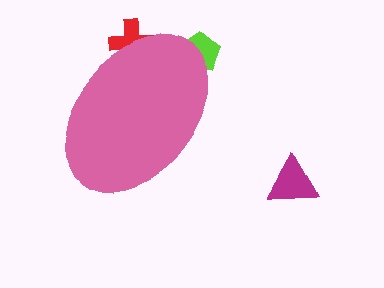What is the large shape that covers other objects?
A pink ellipse.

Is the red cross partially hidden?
Yes, the red cross is partially hidden behind the pink ellipse.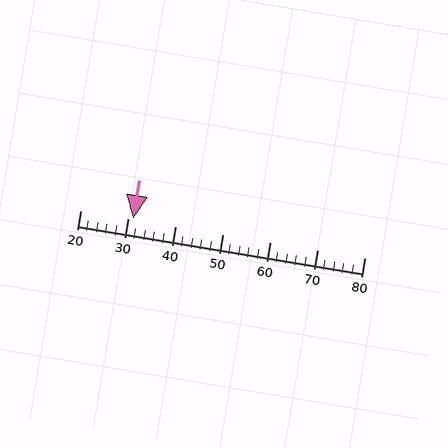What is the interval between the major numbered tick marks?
The major tick marks are spaced 10 units apart.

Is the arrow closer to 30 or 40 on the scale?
The arrow is closer to 30.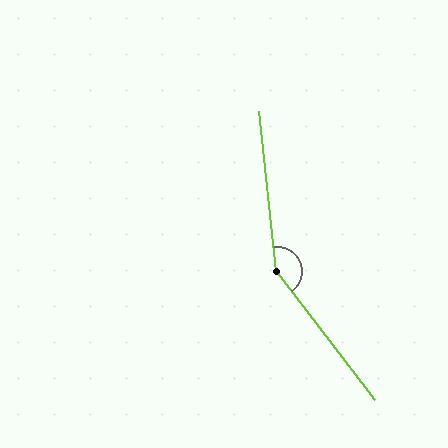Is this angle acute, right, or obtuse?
It is obtuse.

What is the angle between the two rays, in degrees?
Approximately 149 degrees.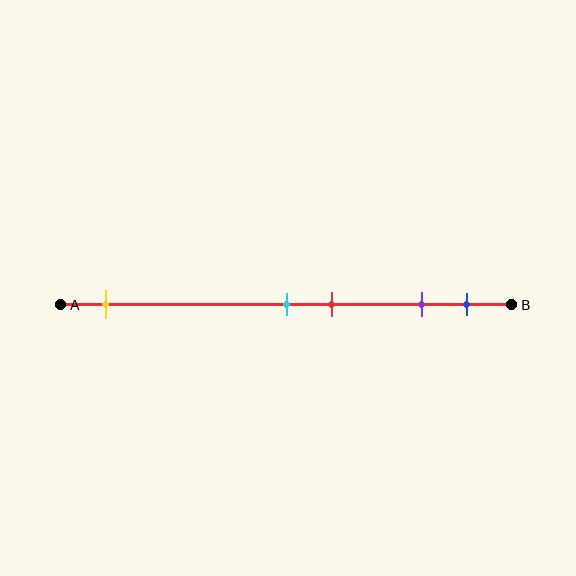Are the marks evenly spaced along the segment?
No, the marks are not evenly spaced.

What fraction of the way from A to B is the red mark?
The red mark is approximately 60% (0.6) of the way from A to B.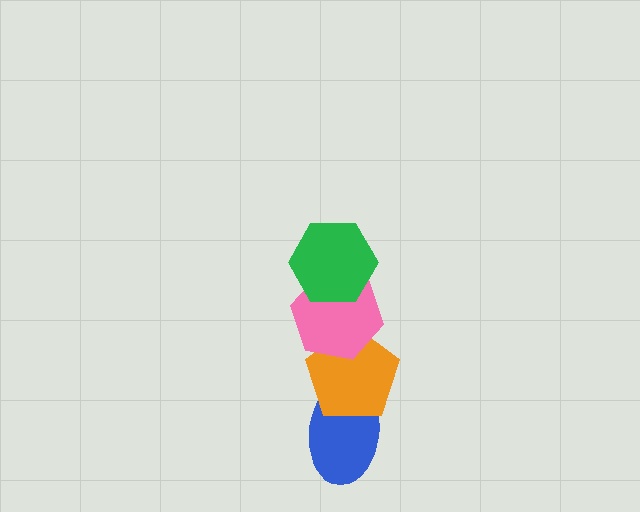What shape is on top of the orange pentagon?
The pink hexagon is on top of the orange pentagon.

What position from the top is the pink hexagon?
The pink hexagon is 2nd from the top.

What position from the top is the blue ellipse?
The blue ellipse is 4th from the top.